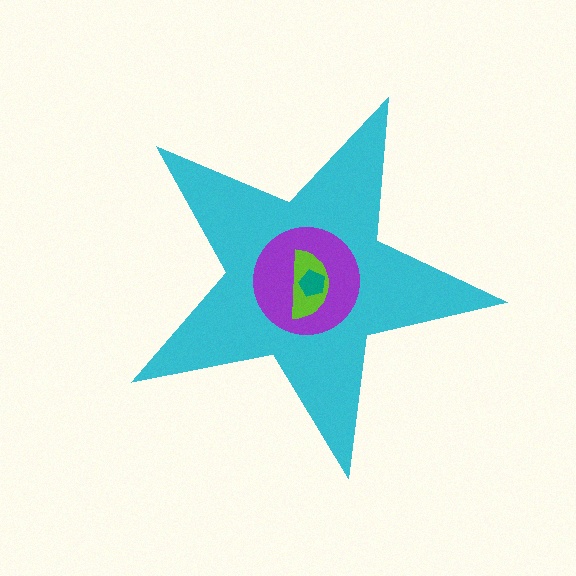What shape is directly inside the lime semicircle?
The teal pentagon.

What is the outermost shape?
The cyan star.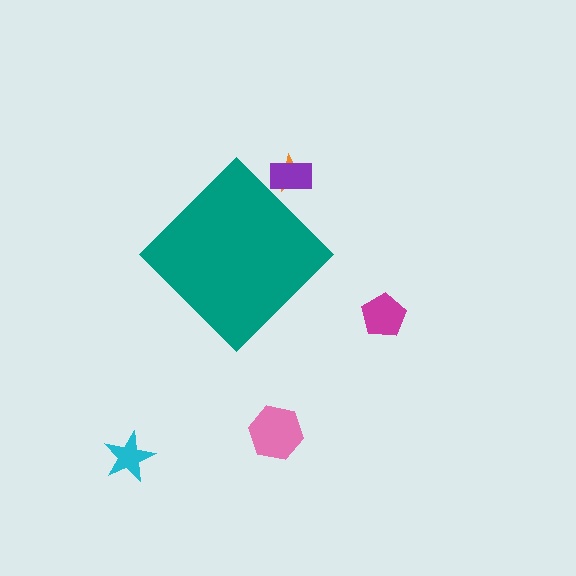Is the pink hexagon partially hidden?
No, the pink hexagon is fully visible.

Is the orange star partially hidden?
Yes, the orange star is partially hidden behind the teal diamond.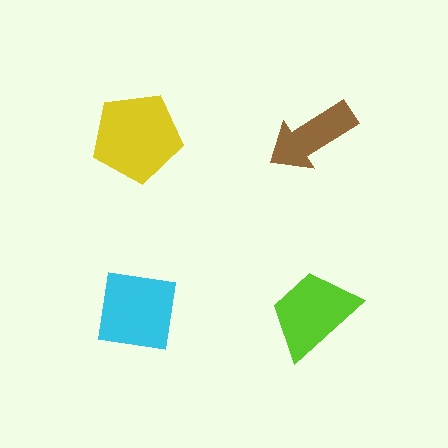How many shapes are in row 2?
2 shapes.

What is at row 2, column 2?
A lime trapezoid.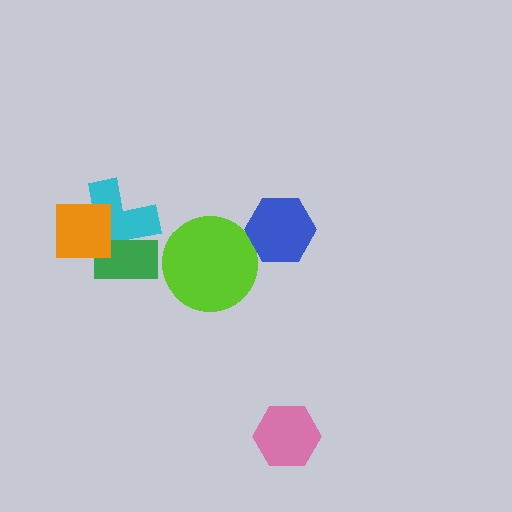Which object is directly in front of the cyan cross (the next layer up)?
The green rectangle is directly in front of the cyan cross.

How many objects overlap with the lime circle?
0 objects overlap with the lime circle.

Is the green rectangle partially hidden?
Yes, it is partially covered by another shape.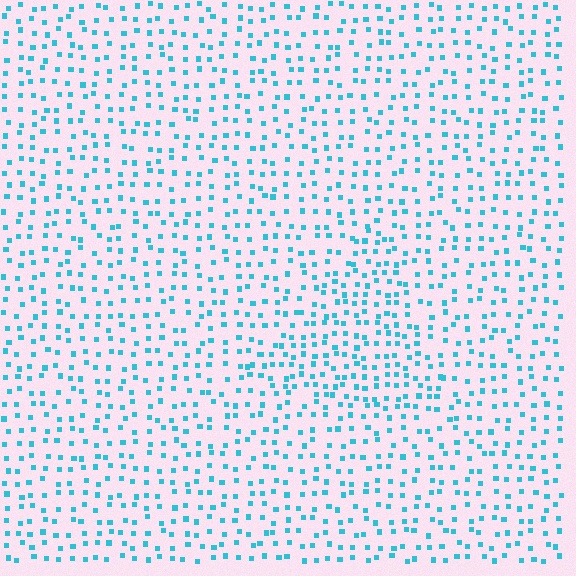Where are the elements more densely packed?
The elements are more densely packed inside the triangle boundary.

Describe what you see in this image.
The image contains small cyan elements arranged at two different densities. A triangle-shaped region is visible where the elements are more densely packed than the surrounding area.